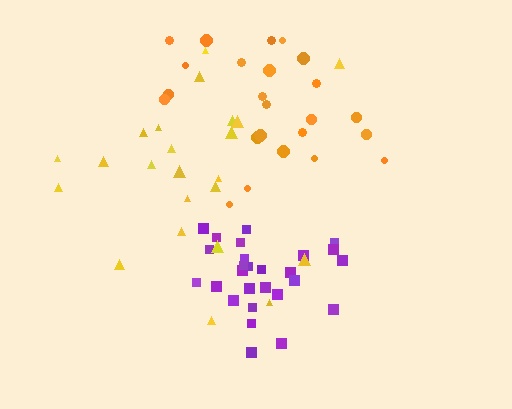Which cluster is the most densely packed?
Purple.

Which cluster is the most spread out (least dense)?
Orange.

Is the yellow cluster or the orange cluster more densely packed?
Yellow.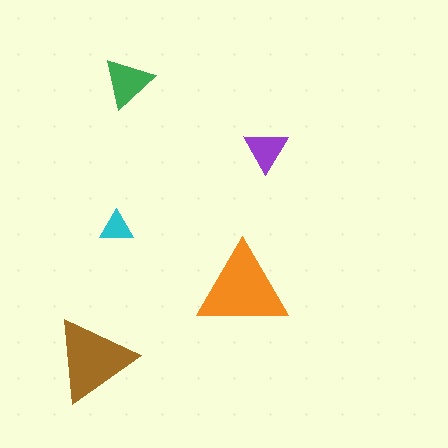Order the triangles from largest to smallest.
the orange one, the brown one, the green one, the purple one, the cyan one.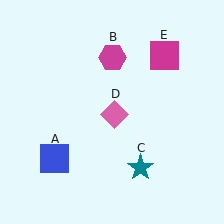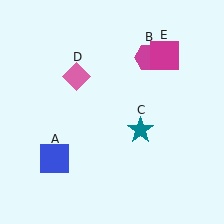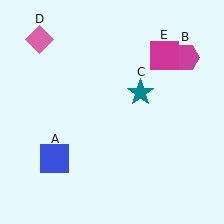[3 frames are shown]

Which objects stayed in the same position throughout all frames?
Blue square (object A) and magenta square (object E) remained stationary.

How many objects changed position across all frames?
3 objects changed position: magenta hexagon (object B), teal star (object C), pink diamond (object D).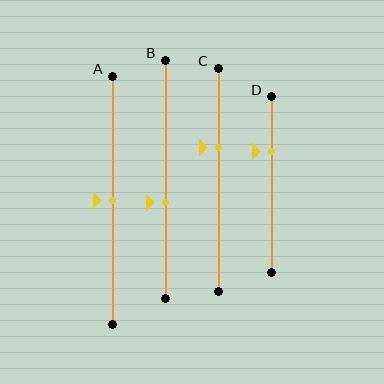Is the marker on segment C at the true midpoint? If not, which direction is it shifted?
No, the marker on segment C is shifted upward by about 15% of the segment length.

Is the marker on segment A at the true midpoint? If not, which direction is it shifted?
Yes, the marker on segment A is at the true midpoint.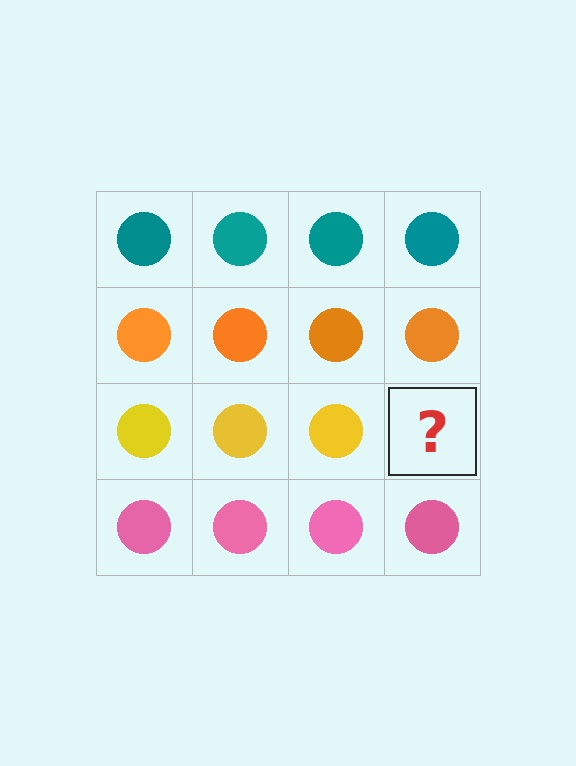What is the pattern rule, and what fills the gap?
The rule is that each row has a consistent color. The gap should be filled with a yellow circle.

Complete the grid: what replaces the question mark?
The question mark should be replaced with a yellow circle.